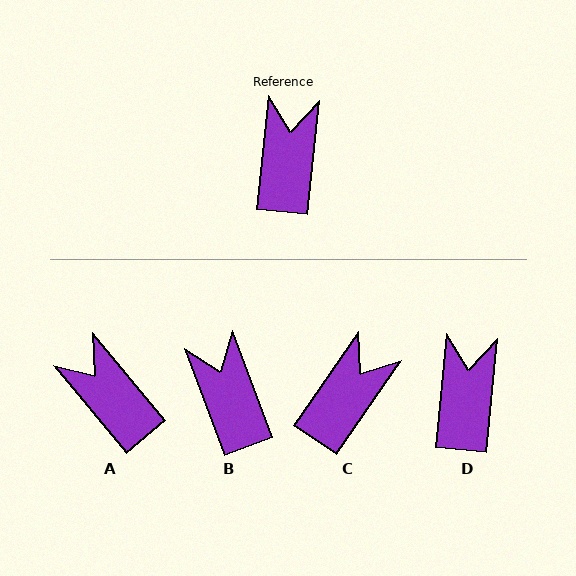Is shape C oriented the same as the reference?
No, it is off by about 29 degrees.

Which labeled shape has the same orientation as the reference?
D.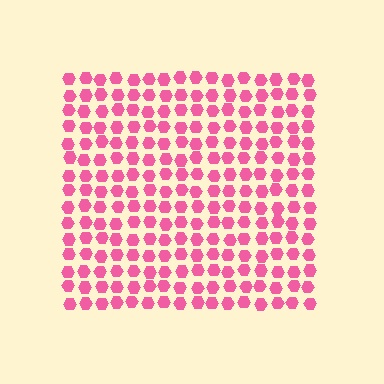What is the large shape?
The large shape is a square.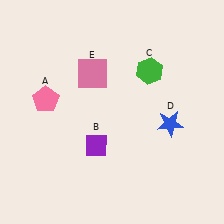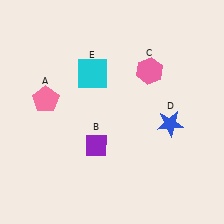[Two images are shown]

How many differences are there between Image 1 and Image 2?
There are 2 differences between the two images.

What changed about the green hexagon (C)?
In Image 1, C is green. In Image 2, it changed to pink.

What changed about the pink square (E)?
In Image 1, E is pink. In Image 2, it changed to cyan.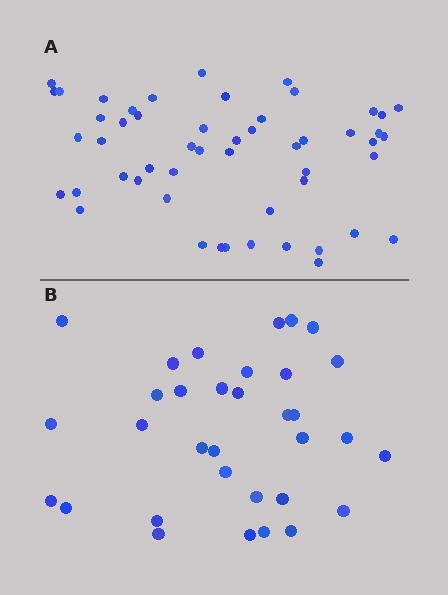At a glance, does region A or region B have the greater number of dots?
Region A (the top region) has more dots.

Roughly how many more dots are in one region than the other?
Region A has approximately 20 more dots than region B.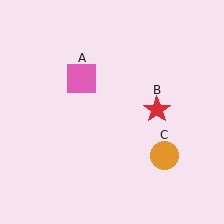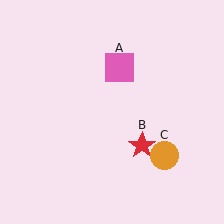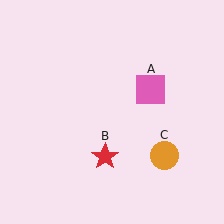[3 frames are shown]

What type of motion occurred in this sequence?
The pink square (object A), red star (object B) rotated clockwise around the center of the scene.